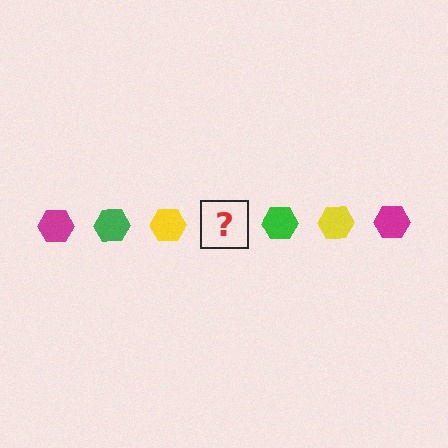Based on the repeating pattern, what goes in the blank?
The blank should be a magenta hexagon.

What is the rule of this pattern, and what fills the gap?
The rule is that the pattern cycles through magenta, green, yellow hexagons. The gap should be filled with a magenta hexagon.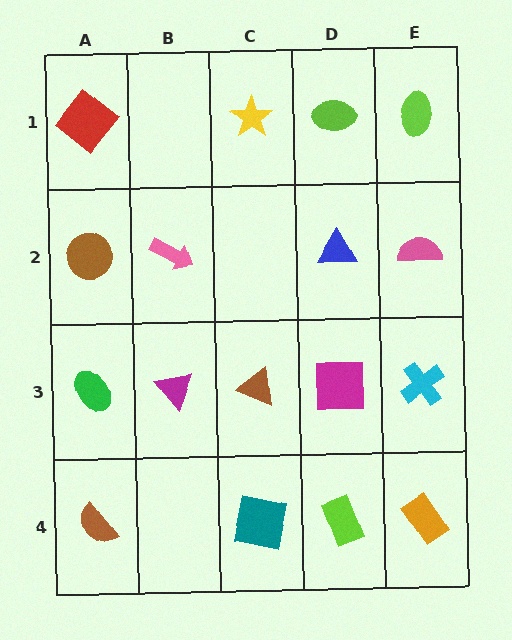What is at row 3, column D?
A magenta square.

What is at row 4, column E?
An orange rectangle.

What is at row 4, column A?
A brown semicircle.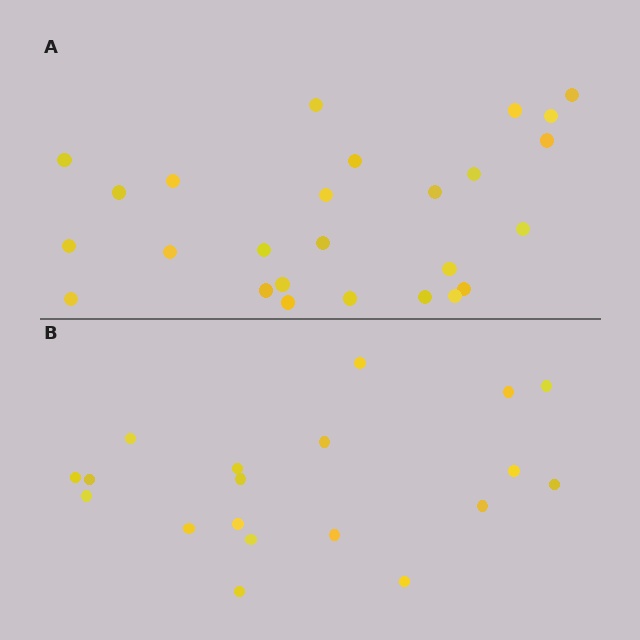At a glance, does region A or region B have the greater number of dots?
Region A (the top region) has more dots.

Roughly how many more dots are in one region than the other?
Region A has roughly 8 or so more dots than region B.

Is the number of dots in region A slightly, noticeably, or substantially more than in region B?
Region A has noticeably more, but not dramatically so. The ratio is roughly 1.4 to 1.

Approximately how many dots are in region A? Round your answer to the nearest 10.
About 30 dots. (The exact count is 26, which rounds to 30.)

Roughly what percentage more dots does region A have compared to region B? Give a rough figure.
About 35% more.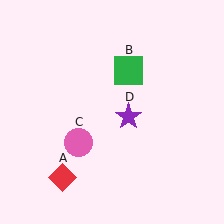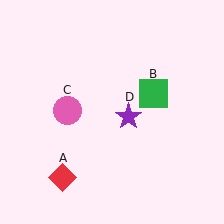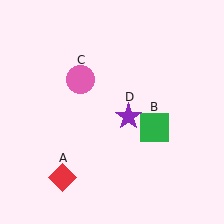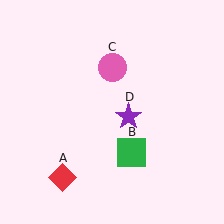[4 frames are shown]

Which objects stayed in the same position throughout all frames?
Red diamond (object A) and purple star (object D) remained stationary.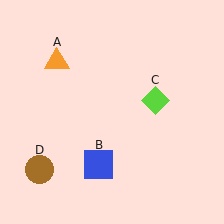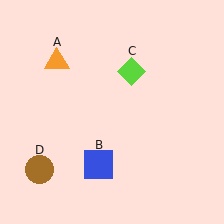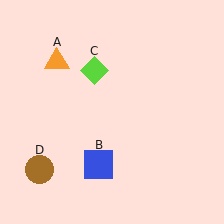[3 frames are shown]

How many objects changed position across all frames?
1 object changed position: lime diamond (object C).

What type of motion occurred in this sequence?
The lime diamond (object C) rotated counterclockwise around the center of the scene.